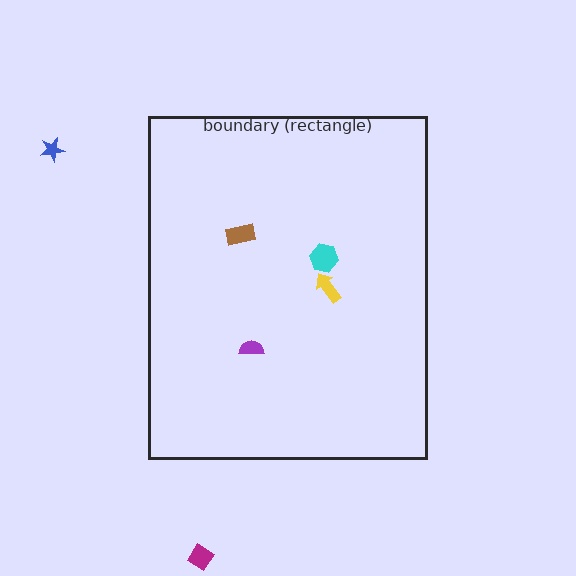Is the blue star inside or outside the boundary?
Outside.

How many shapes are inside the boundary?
4 inside, 2 outside.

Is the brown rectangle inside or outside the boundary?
Inside.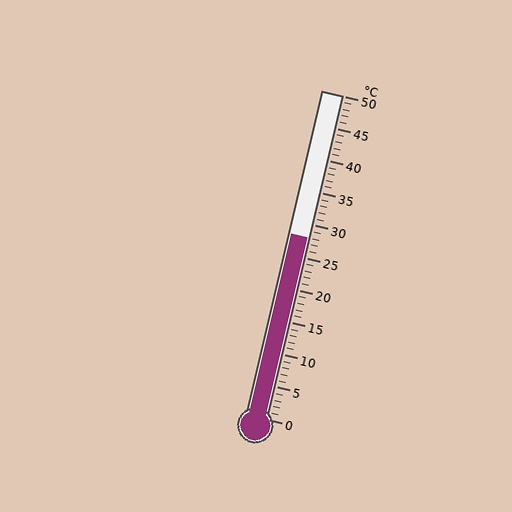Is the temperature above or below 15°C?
The temperature is above 15°C.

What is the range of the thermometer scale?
The thermometer scale ranges from 0°C to 50°C.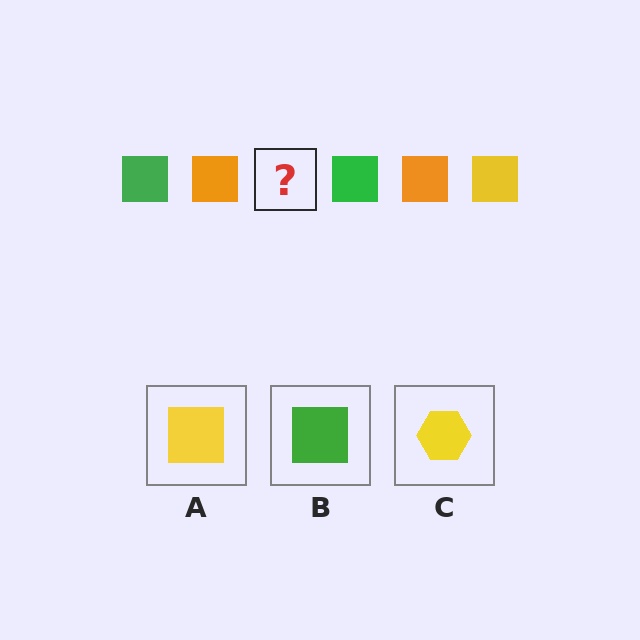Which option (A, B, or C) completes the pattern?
A.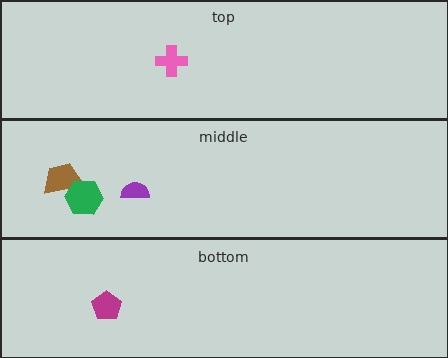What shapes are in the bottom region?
The magenta pentagon.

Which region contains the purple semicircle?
The middle region.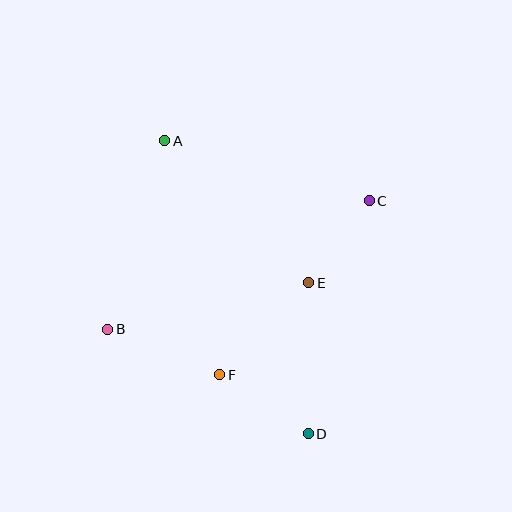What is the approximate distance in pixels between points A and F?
The distance between A and F is approximately 241 pixels.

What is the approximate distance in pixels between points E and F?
The distance between E and F is approximately 128 pixels.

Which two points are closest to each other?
Points C and E are closest to each other.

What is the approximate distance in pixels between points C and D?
The distance between C and D is approximately 241 pixels.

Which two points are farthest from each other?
Points A and D are farthest from each other.